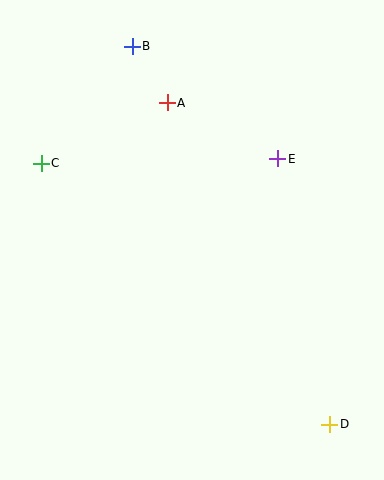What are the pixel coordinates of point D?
Point D is at (330, 424).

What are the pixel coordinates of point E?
Point E is at (278, 159).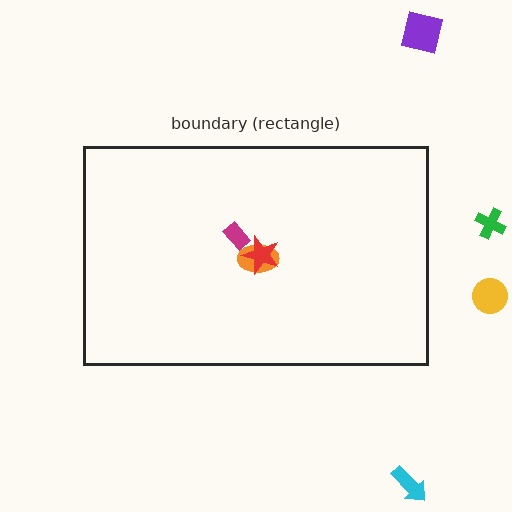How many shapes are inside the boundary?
3 inside, 4 outside.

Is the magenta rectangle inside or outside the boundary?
Inside.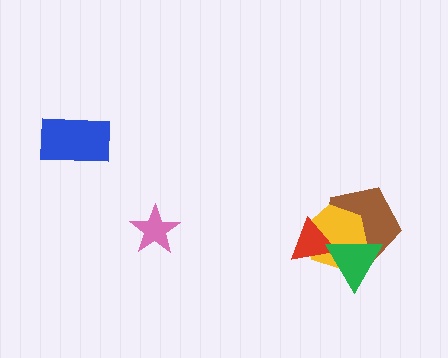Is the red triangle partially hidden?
Yes, it is partially covered by another shape.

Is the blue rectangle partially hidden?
No, no other shape covers it.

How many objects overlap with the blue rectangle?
0 objects overlap with the blue rectangle.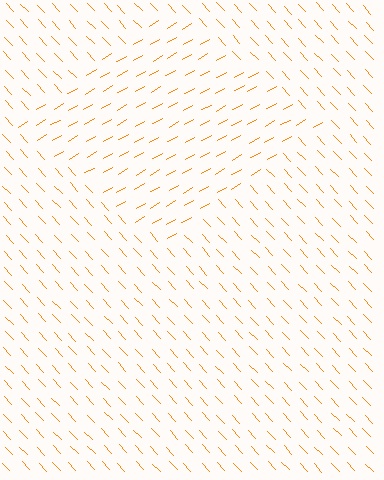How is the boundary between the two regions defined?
The boundary is defined purely by a change in line orientation (approximately 77 degrees difference). All lines are the same color and thickness.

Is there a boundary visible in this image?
Yes, there is a texture boundary formed by a change in line orientation.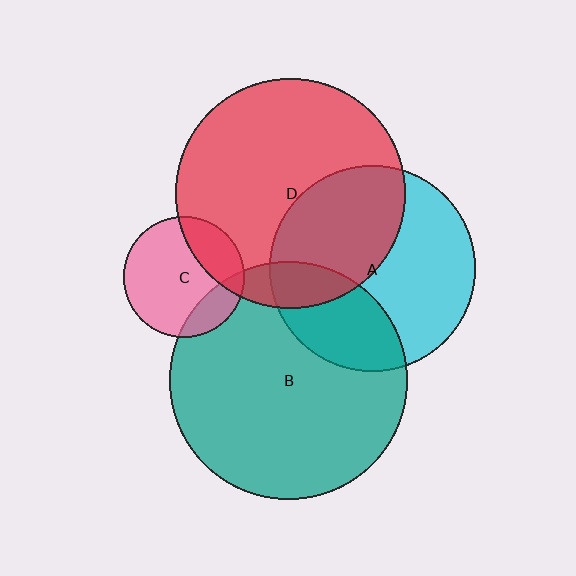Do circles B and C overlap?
Yes.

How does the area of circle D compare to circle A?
Approximately 1.2 times.